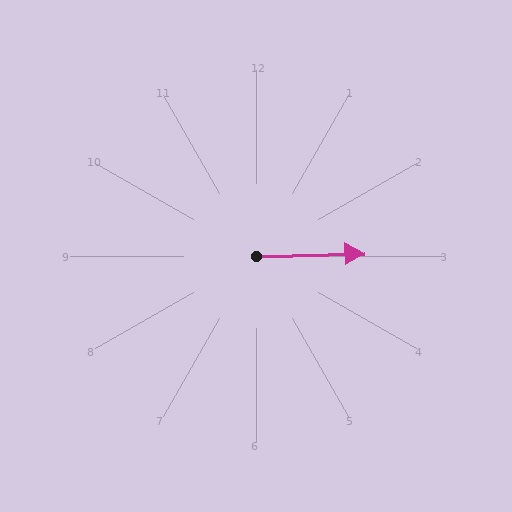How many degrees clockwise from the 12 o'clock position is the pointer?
Approximately 88 degrees.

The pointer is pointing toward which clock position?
Roughly 3 o'clock.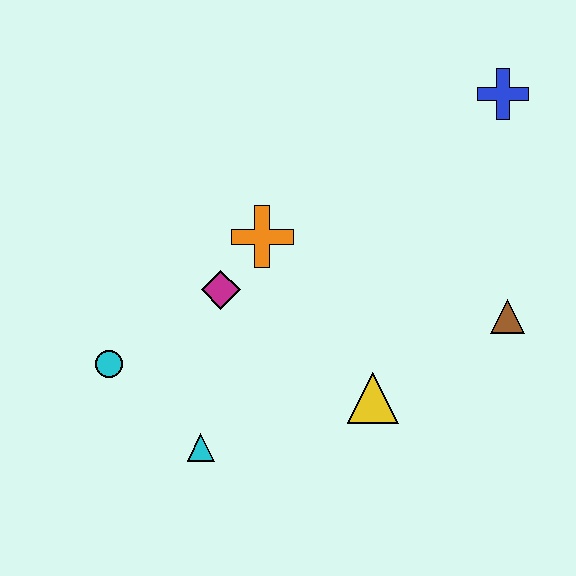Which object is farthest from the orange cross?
The blue cross is farthest from the orange cross.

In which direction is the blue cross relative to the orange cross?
The blue cross is to the right of the orange cross.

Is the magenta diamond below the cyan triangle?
No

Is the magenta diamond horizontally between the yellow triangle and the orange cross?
No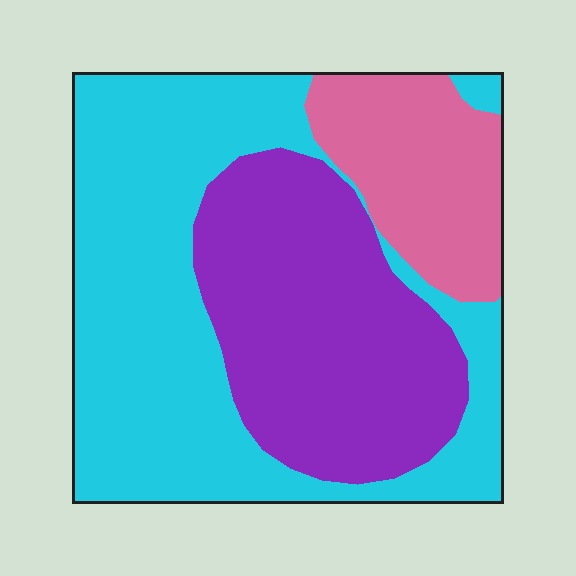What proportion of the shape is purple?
Purple takes up between a quarter and a half of the shape.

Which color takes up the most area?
Cyan, at roughly 50%.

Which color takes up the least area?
Pink, at roughly 15%.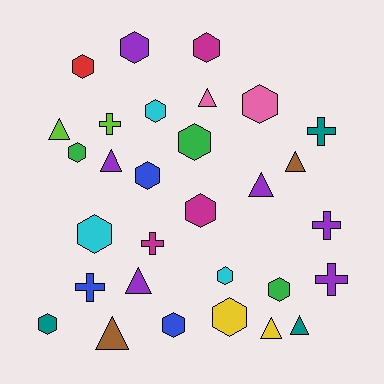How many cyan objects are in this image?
There are 3 cyan objects.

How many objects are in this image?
There are 30 objects.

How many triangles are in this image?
There are 9 triangles.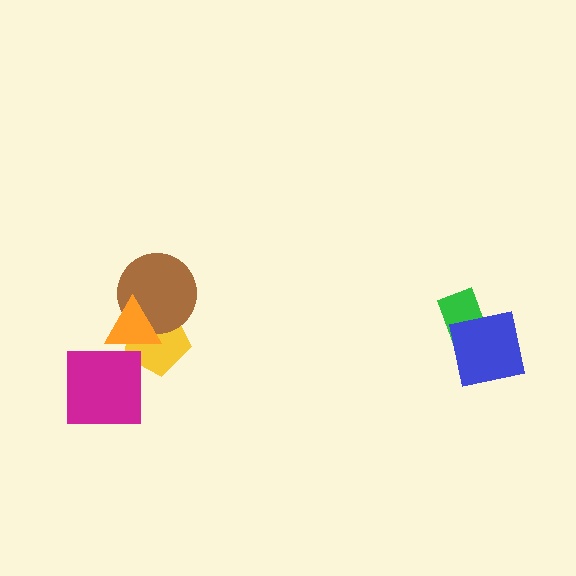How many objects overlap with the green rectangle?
1 object overlaps with the green rectangle.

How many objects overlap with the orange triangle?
2 objects overlap with the orange triangle.